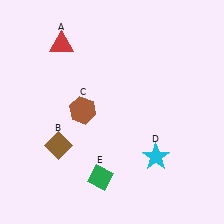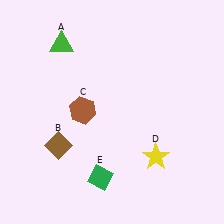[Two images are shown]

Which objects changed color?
A changed from red to green. D changed from cyan to yellow.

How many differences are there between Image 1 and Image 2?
There are 2 differences between the two images.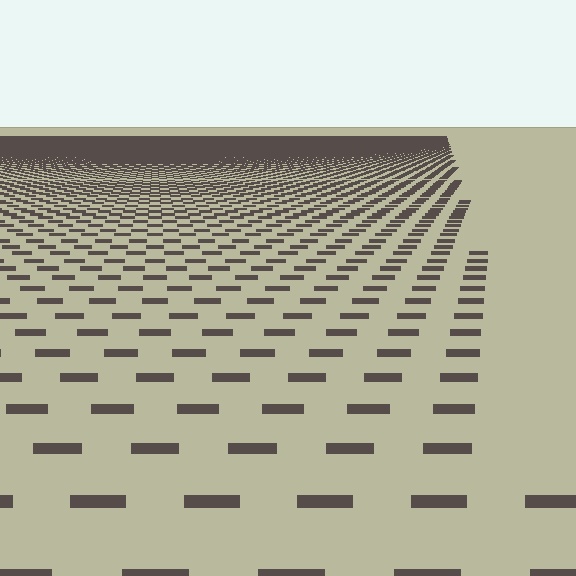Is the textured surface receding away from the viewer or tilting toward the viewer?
The surface is receding away from the viewer. Texture elements get smaller and denser toward the top.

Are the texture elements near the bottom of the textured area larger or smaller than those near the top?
Larger. Near the bottom, elements are closer to the viewer and appear at a bigger on-screen size.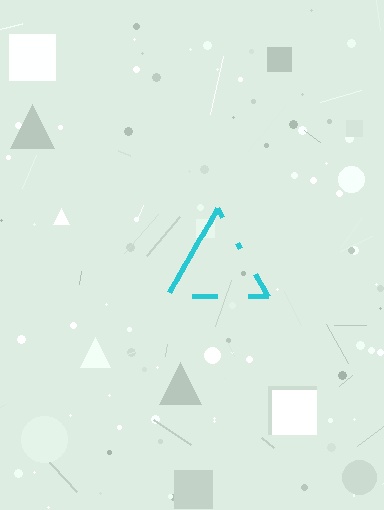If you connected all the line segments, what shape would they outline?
They would outline a triangle.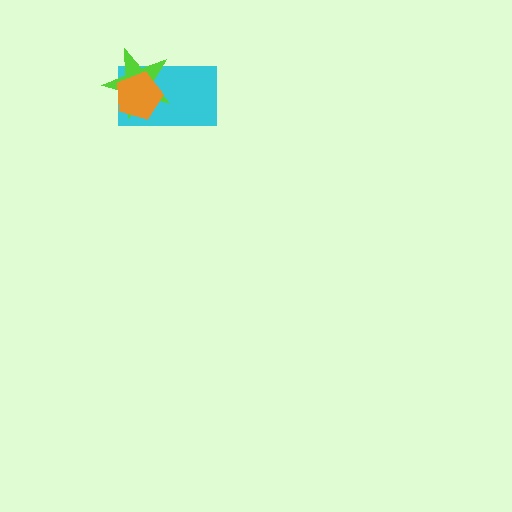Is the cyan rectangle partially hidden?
Yes, it is partially covered by another shape.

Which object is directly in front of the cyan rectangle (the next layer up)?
The lime star is directly in front of the cyan rectangle.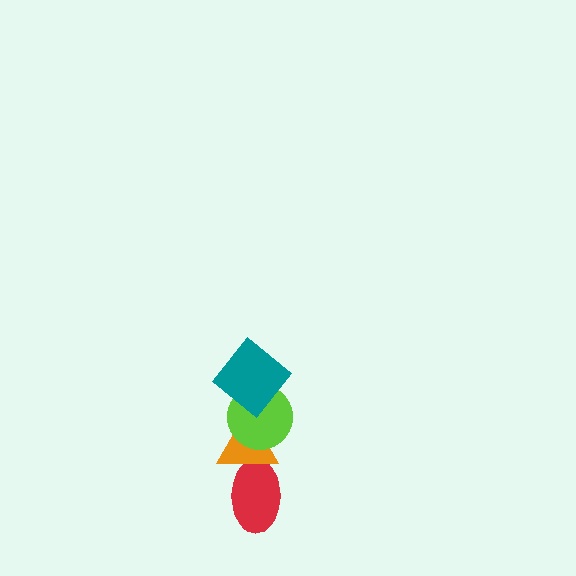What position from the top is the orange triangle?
The orange triangle is 3rd from the top.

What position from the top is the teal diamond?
The teal diamond is 1st from the top.